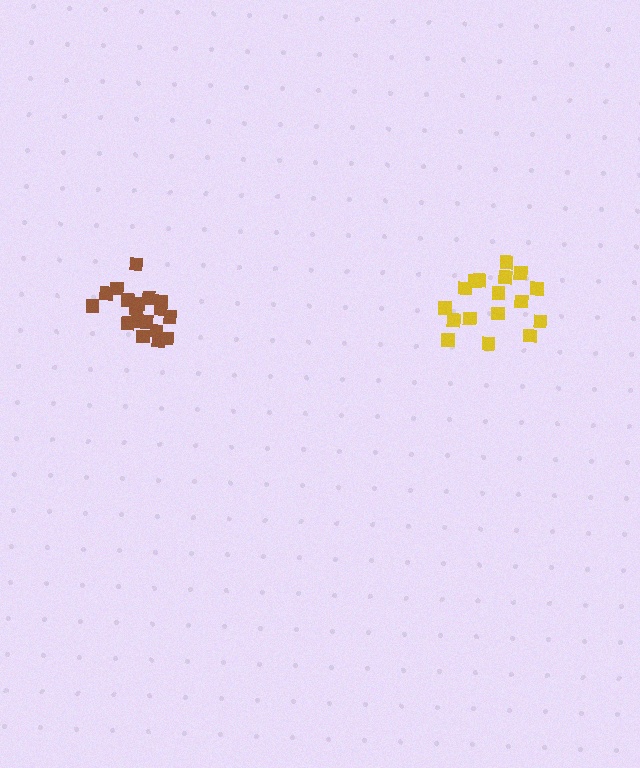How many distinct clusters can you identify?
There are 2 distinct clusters.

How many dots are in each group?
Group 1: 18 dots, Group 2: 17 dots (35 total).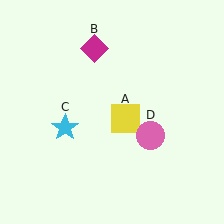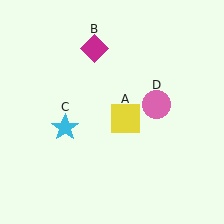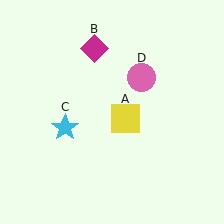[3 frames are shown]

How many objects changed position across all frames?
1 object changed position: pink circle (object D).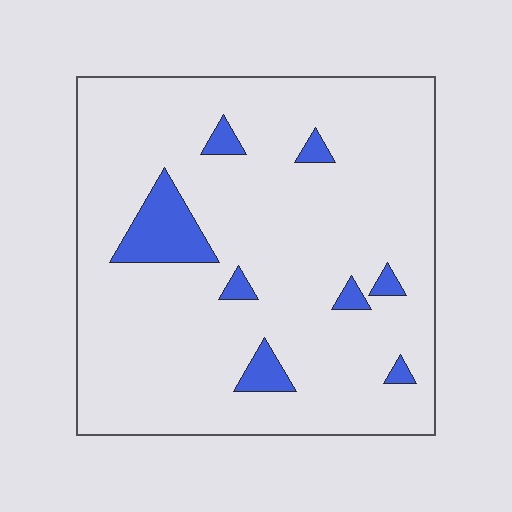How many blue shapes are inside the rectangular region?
8.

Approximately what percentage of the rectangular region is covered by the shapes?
Approximately 10%.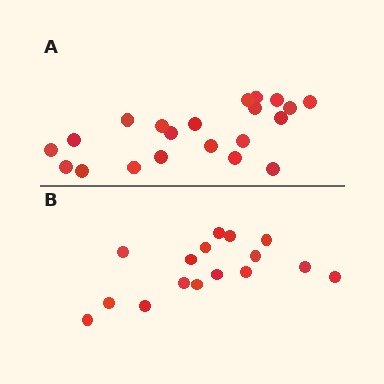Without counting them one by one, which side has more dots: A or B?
Region A (the top region) has more dots.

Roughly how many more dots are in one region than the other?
Region A has about 5 more dots than region B.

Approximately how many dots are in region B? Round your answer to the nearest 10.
About 20 dots. (The exact count is 16, which rounds to 20.)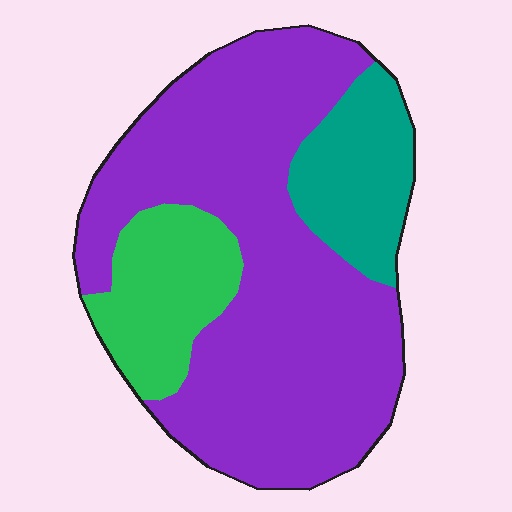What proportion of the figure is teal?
Teal covers roughly 15% of the figure.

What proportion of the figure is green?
Green covers around 15% of the figure.